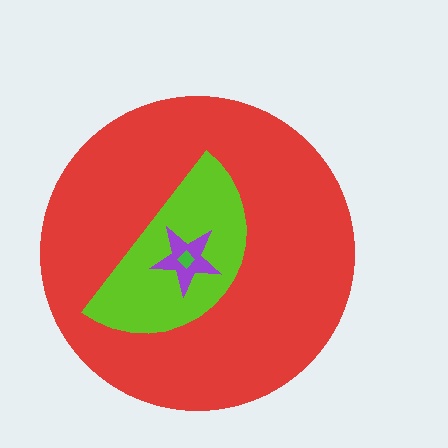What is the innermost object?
The green diamond.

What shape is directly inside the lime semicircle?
The purple star.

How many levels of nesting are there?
4.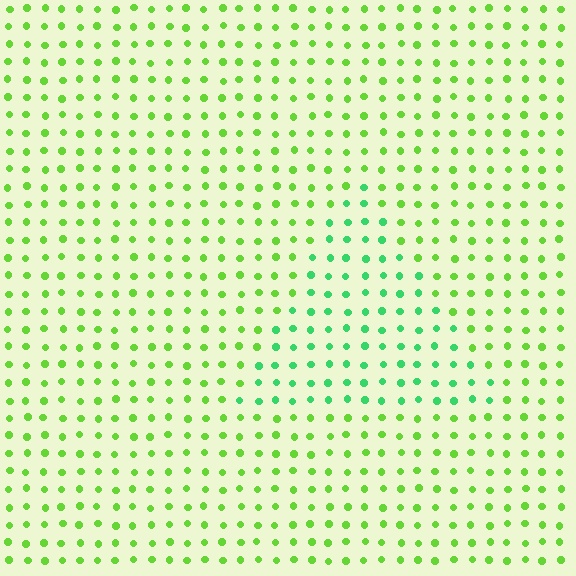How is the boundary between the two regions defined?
The boundary is defined purely by a slight shift in hue (about 37 degrees). Spacing, size, and orientation are identical on both sides.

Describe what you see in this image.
The image is filled with small lime elements in a uniform arrangement. A triangle-shaped region is visible where the elements are tinted to a slightly different hue, forming a subtle color boundary.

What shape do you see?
I see a triangle.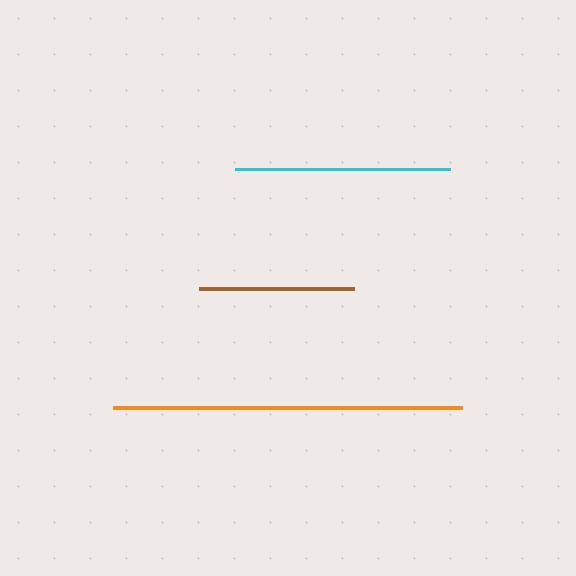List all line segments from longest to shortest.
From longest to shortest: orange, cyan, brown.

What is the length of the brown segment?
The brown segment is approximately 155 pixels long.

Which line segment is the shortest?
The brown line is the shortest at approximately 155 pixels.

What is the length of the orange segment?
The orange segment is approximately 349 pixels long.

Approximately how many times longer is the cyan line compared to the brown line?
The cyan line is approximately 1.4 times the length of the brown line.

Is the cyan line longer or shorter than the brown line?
The cyan line is longer than the brown line.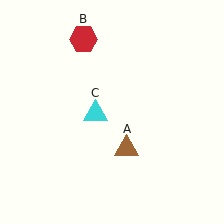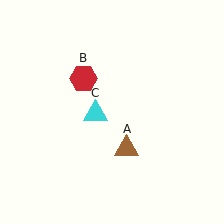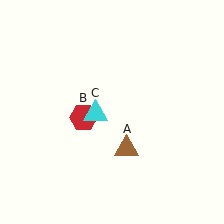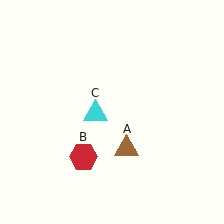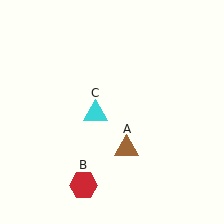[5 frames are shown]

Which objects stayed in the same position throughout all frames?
Brown triangle (object A) and cyan triangle (object C) remained stationary.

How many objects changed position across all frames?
1 object changed position: red hexagon (object B).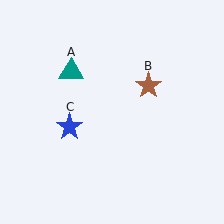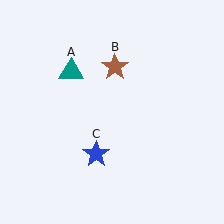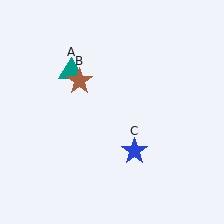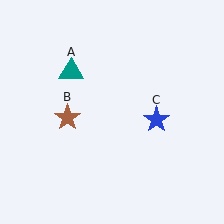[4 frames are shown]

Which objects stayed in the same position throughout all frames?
Teal triangle (object A) remained stationary.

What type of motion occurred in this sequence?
The brown star (object B), blue star (object C) rotated counterclockwise around the center of the scene.